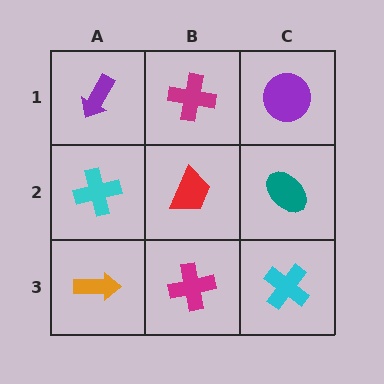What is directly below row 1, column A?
A cyan cross.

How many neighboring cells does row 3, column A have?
2.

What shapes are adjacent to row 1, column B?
A red trapezoid (row 2, column B), a purple arrow (row 1, column A), a purple circle (row 1, column C).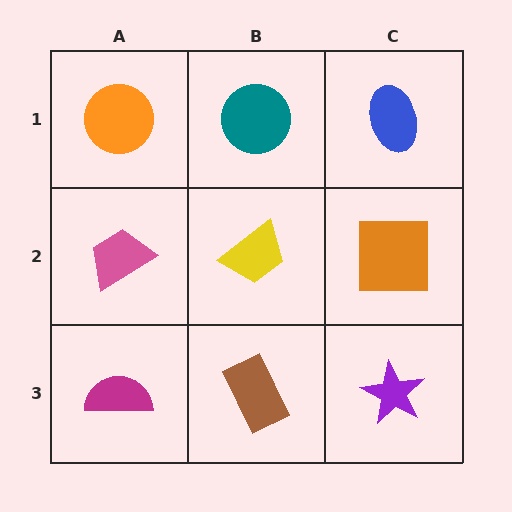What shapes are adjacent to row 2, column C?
A blue ellipse (row 1, column C), a purple star (row 3, column C), a yellow trapezoid (row 2, column B).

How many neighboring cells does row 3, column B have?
3.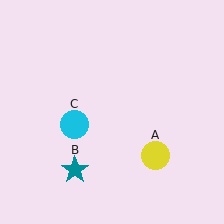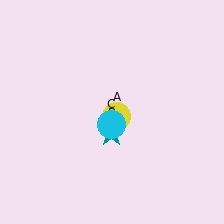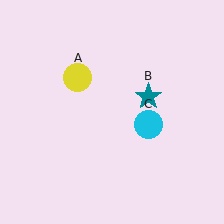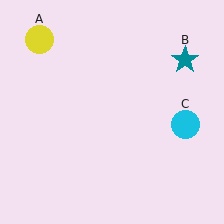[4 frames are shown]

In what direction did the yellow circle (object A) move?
The yellow circle (object A) moved up and to the left.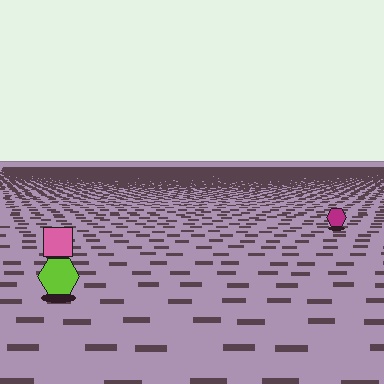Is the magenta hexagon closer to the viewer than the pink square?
No. The pink square is closer — you can tell from the texture gradient: the ground texture is coarser near it.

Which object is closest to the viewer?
The lime hexagon is closest. The texture marks near it are larger and more spread out.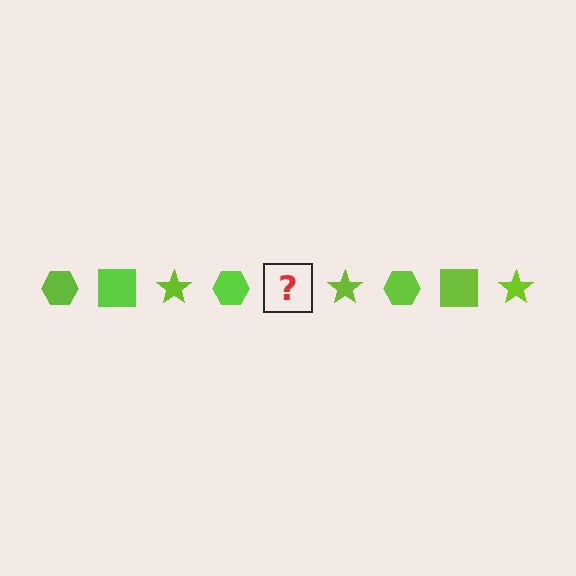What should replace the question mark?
The question mark should be replaced with a lime square.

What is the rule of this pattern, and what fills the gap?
The rule is that the pattern cycles through hexagon, square, star shapes in lime. The gap should be filled with a lime square.